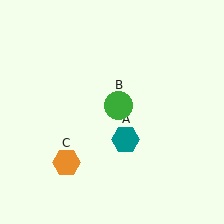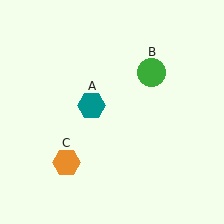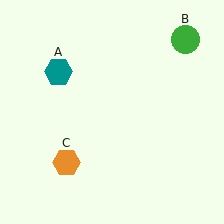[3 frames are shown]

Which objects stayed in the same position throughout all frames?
Orange hexagon (object C) remained stationary.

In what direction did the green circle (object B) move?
The green circle (object B) moved up and to the right.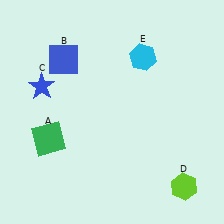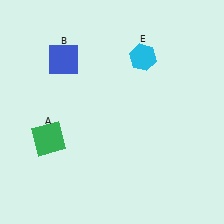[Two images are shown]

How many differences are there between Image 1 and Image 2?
There are 2 differences between the two images.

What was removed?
The lime hexagon (D), the blue star (C) were removed in Image 2.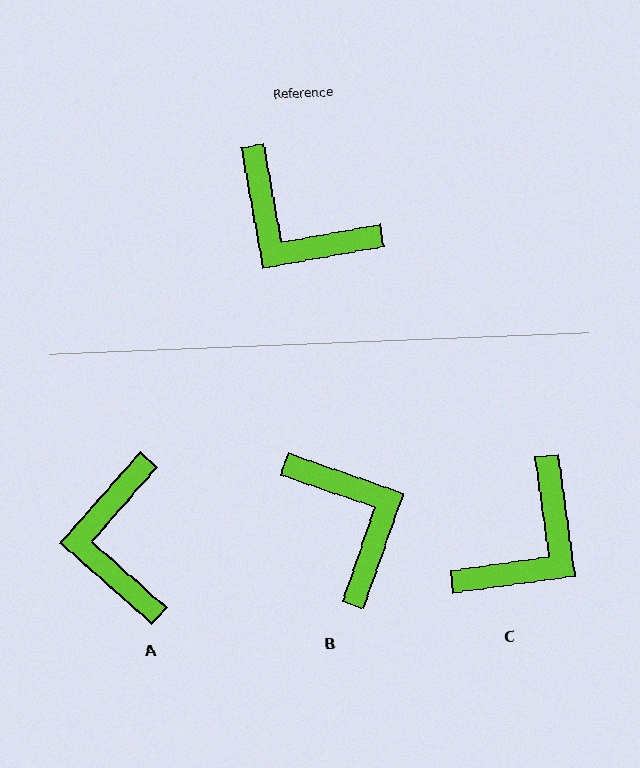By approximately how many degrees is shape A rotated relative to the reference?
Approximately 52 degrees clockwise.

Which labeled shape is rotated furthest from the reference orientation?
B, about 151 degrees away.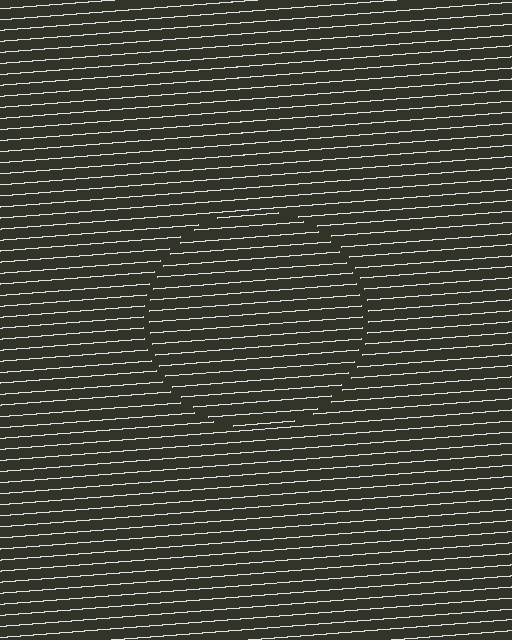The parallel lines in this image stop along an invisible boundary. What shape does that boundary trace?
An illusory circle. The interior of the shape contains the same grating, shifted by half a period — the contour is defined by the phase discontinuity where line-ends from the inner and outer gratings abut.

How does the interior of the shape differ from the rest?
The interior of the shape contains the same grating, shifted by half a period — the contour is defined by the phase discontinuity where line-ends from the inner and outer gratings abut.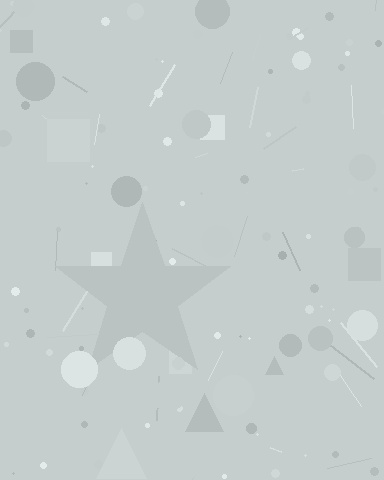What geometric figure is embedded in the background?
A star is embedded in the background.